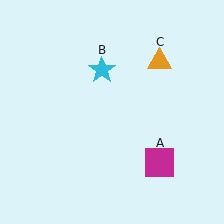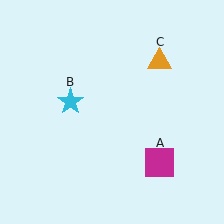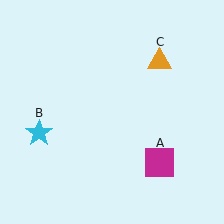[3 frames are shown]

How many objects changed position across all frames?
1 object changed position: cyan star (object B).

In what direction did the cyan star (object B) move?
The cyan star (object B) moved down and to the left.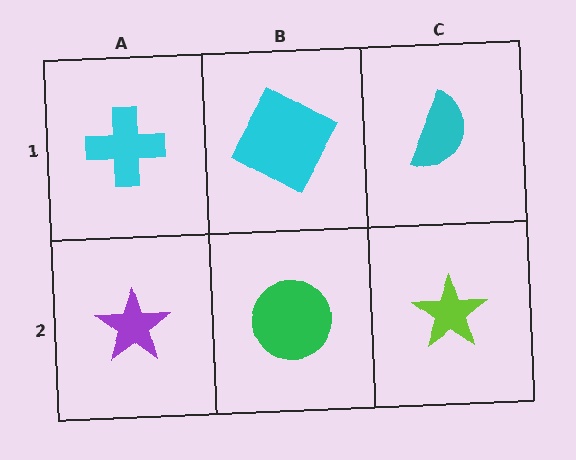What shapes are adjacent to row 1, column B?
A green circle (row 2, column B), a cyan cross (row 1, column A), a cyan semicircle (row 1, column C).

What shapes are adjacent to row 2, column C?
A cyan semicircle (row 1, column C), a green circle (row 2, column B).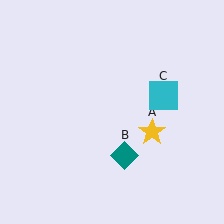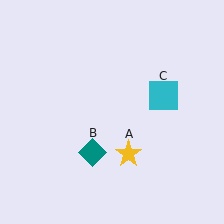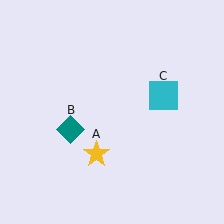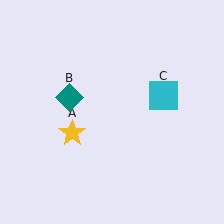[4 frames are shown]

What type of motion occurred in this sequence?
The yellow star (object A), teal diamond (object B) rotated clockwise around the center of the scene.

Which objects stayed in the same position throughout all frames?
Cyan square (object C) remained stationary.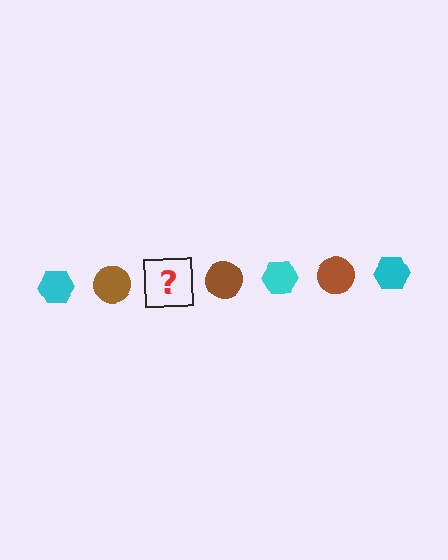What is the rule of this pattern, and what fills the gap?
The rule is that the pattern alternates between cyan hexagon and brown circle. The gap should be filled with a cyan hexagon.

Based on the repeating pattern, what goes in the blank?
The blank should be a cyan hexagon.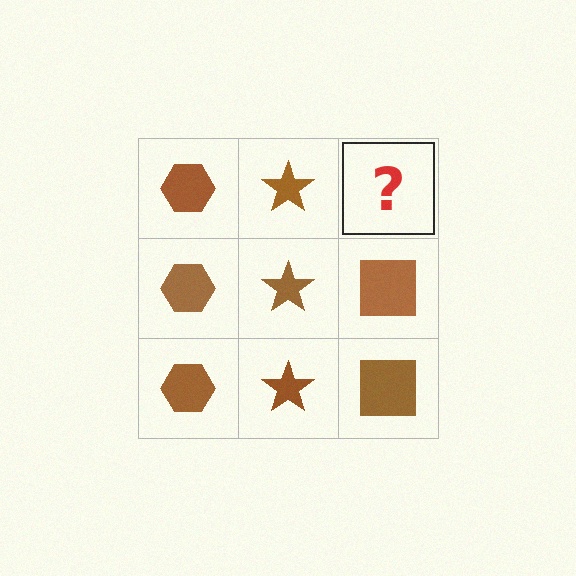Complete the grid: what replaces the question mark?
The question mark should be replaced with a brown square.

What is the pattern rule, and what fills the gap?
The rule is that each column has a consistent shape. The gap should be filled with a brown square.